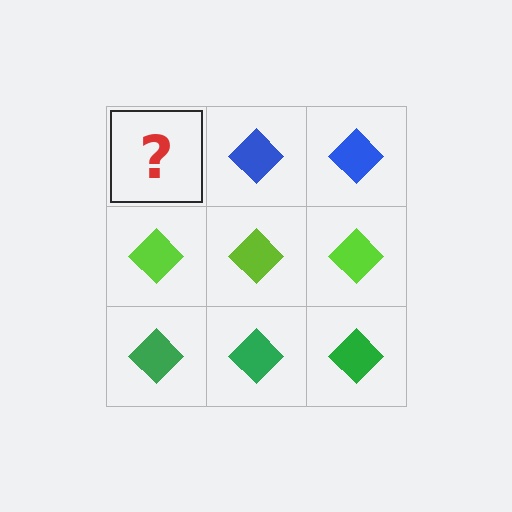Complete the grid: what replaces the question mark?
The question mark should be replaced with a blue diamond.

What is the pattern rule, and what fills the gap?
The rule is that each row has a consistent color. The gap should be filled with a blue diamond.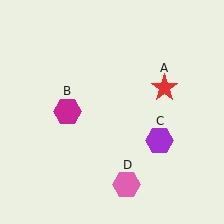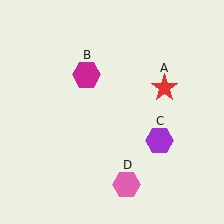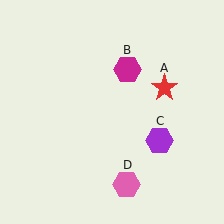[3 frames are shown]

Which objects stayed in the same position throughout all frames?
Red star (object A) and purple hexagon (object C) and pink hexagon (object D) remained stationary.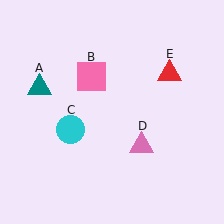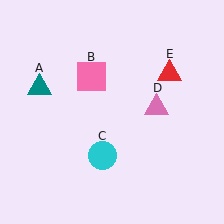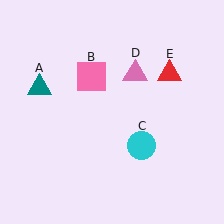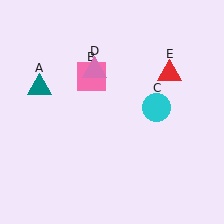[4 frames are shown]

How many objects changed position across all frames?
2 objects changed position: cyan circle (object C), pink triangle (object D).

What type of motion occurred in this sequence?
The cyan circle (object C), pink triangle (object D) rotated counterclockwise around the center of the scene.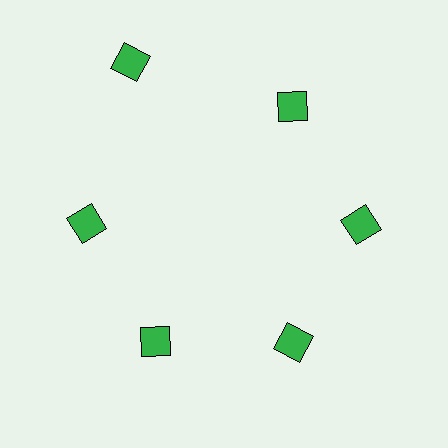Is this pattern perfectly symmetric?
No. The 6 green diamonds are arranged in a ring, but one element near the 11 o'clock position is pushed outward from the center, breaking the 6-fold rotational symmetry.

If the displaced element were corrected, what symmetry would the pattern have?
It would have 6-fold rotational symmetry — the pattern would map onto itself every 60 degrees.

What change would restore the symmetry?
The symmetry would be restored by moving it inward, back onto the ring so that all 6 diamonds sit at equal angles and equal distance from the center.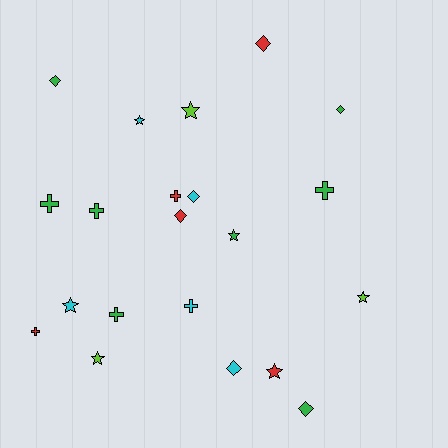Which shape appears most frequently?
Star, with 7 objects.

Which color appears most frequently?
Green, with 8 objects.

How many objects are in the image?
There are 21 objects.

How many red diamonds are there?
There are 2 red diamonds.